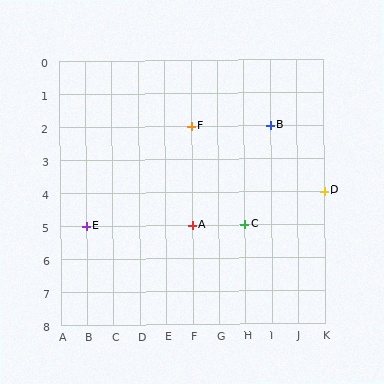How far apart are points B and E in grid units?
Points B and E are 7 columns and 3 rows apart (about 7.6 grid units diagonally).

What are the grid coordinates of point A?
Point A is at grid coordinates (F, 5).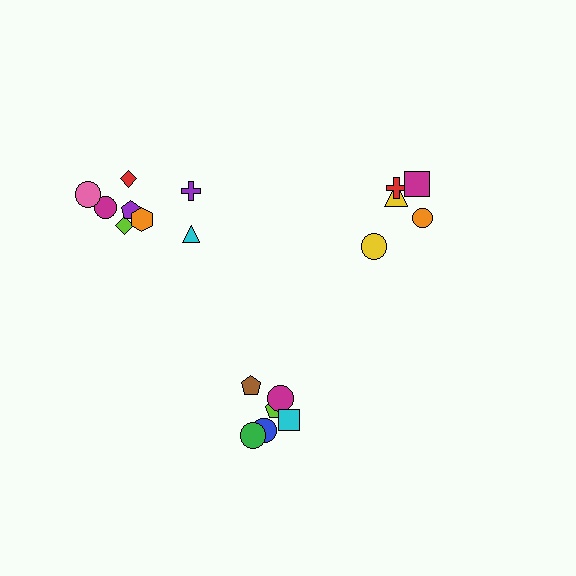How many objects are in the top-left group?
There are 8 objects.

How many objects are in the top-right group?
There are 5 objects.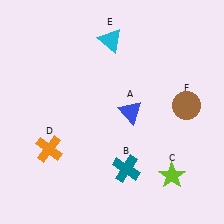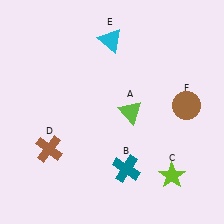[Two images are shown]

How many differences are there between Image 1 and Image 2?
There are 2 differences between the two images.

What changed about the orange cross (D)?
In Image 1, D is orange. In Image 2, it changed to brown.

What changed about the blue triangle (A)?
In Image 1, A is blue. In Image 2, it changed to lime.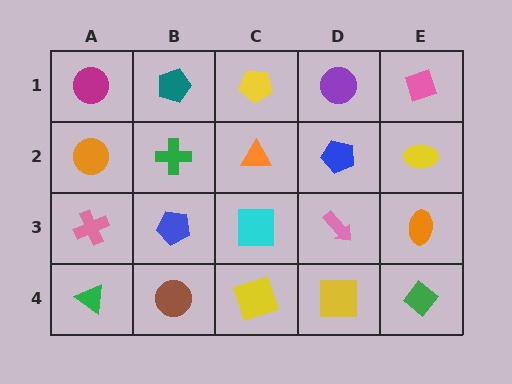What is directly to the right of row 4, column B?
A yellow square.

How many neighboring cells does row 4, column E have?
2.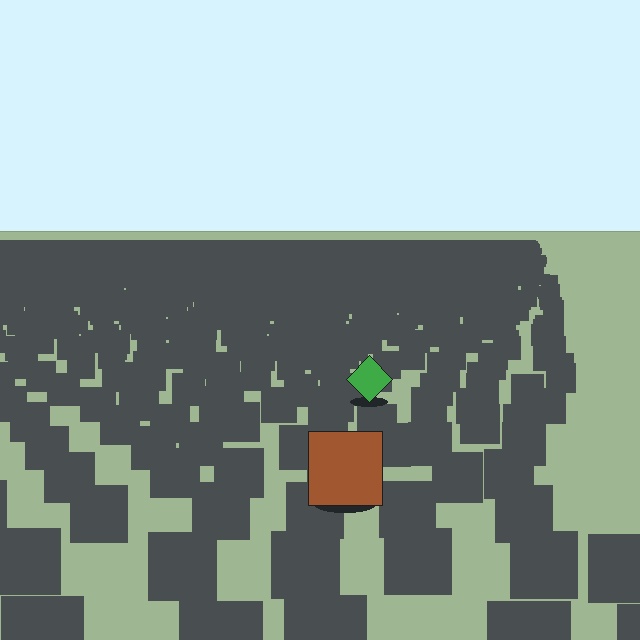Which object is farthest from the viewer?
The green diamond is farthest from the viewer. It appears smaller and the ground texture around it is denser.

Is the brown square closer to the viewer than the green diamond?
Yes. The brown square is closer — you can tell from the texture gradient: the ground texture is coarser near it.